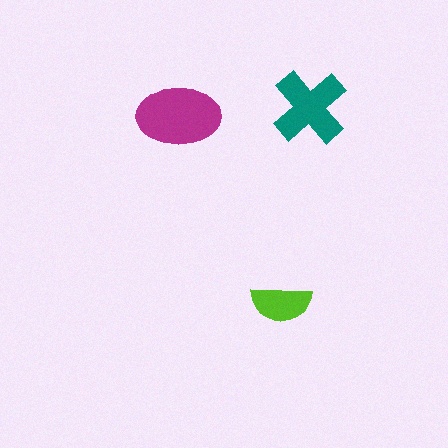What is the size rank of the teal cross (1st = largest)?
2nd.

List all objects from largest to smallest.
The magenta ellipse, the teal cross, the lime semicircle.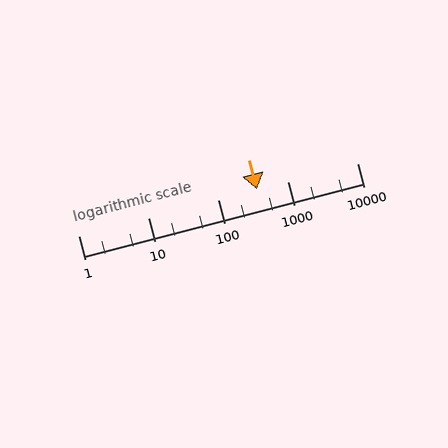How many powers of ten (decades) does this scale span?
The scale spans 4 decades, from 1 to 10000.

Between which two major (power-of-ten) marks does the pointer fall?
The pointer is between 100 and 1000.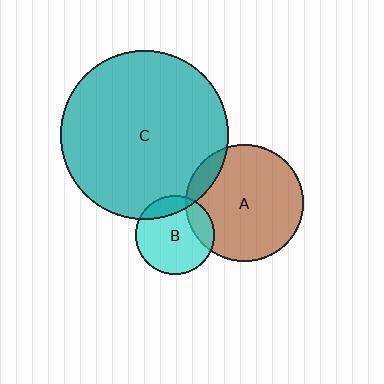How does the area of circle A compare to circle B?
Approximately 2.2 times.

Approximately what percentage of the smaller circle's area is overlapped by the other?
Approximately 10%.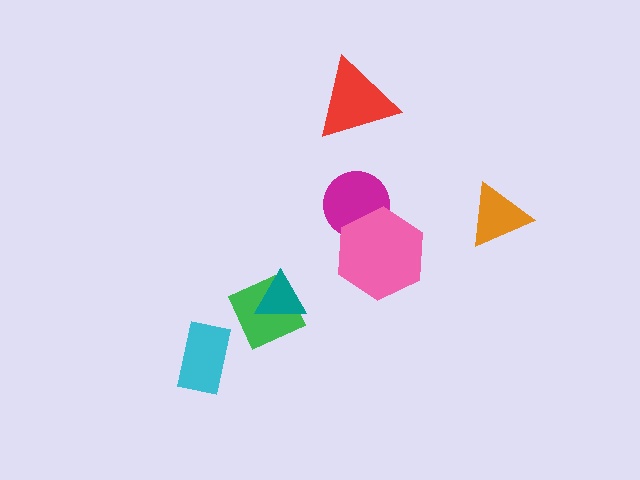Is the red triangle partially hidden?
No, no other shape covers it.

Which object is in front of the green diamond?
The teal triangle is in front of the green diamond.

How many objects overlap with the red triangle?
0 objects overlap with the red triangle.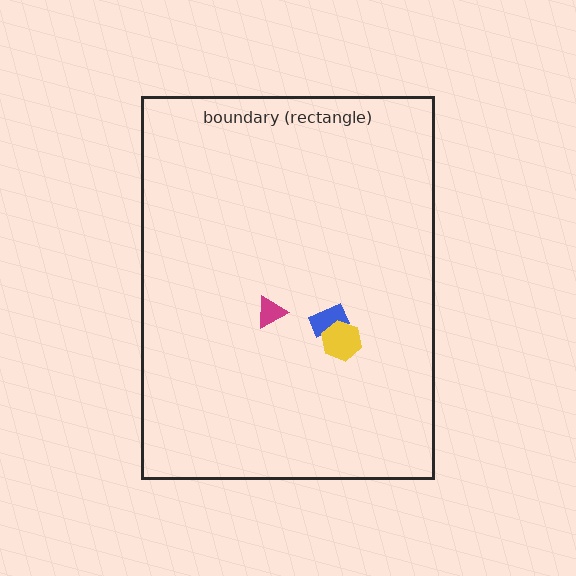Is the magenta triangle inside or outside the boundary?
Inside.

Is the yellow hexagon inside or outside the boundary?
Inside.